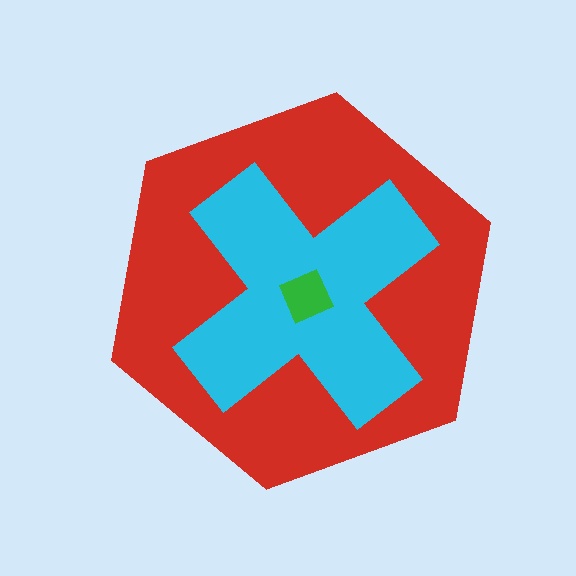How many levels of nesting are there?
3.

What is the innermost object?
The green square.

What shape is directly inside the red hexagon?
The cyan cross.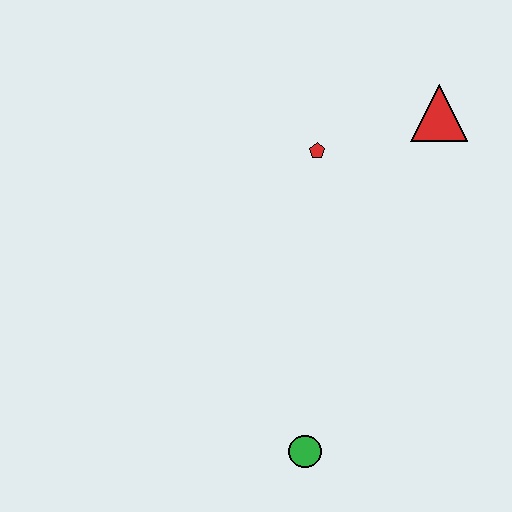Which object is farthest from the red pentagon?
The green circle is farthest from the red pentagon.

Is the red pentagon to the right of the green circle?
Yes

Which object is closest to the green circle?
The red pentagon is closest to the green circle.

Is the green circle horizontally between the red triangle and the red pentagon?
No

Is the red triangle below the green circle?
No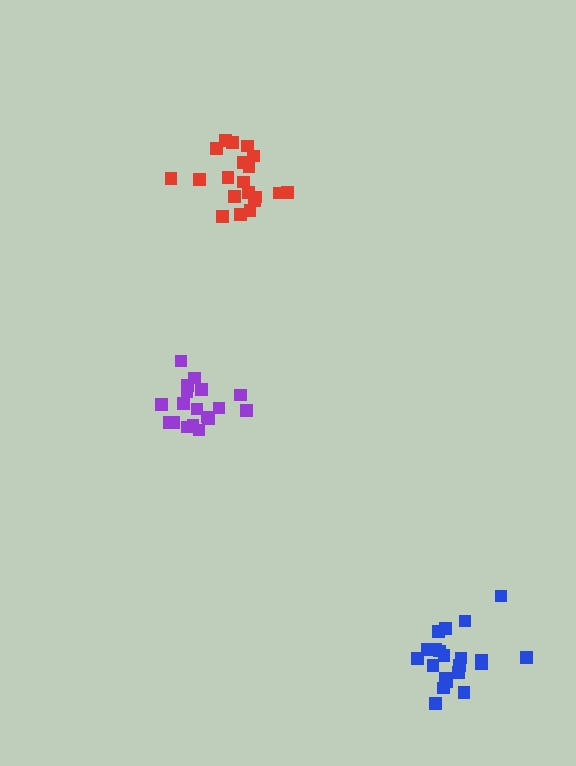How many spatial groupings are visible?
There are 3 spatial groupings.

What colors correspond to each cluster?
The clusters are colored: purple, red, blue.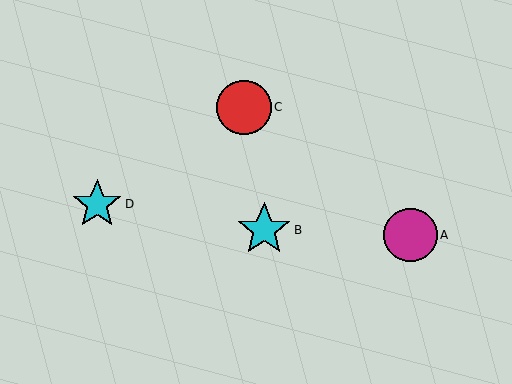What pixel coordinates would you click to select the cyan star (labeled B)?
Click at (264, 230) to select the cyan star B.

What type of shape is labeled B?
Shape B is a cyan star.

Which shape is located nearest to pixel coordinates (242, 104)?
The red circle (labeled C) at (244, 107) is nearest to that location.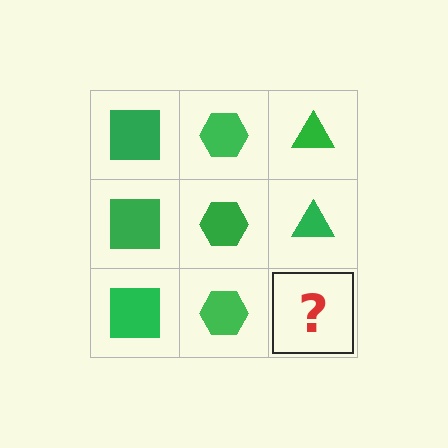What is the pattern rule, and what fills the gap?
The rule is that each column has a consistent shape. The gap should be filled with a green triangle.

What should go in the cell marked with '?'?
The missing cell should contain a green triangle.